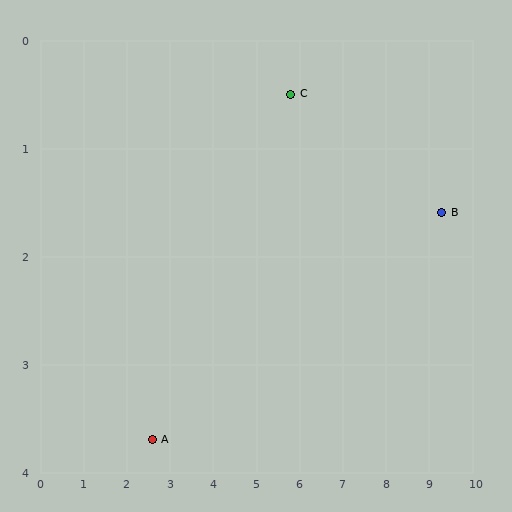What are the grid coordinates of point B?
Point B is at approximately (9.3, 1.6).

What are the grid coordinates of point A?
Point A is at approximately (2.6, 3.7).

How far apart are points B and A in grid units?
Points B and A are about 7.0 grid units apart.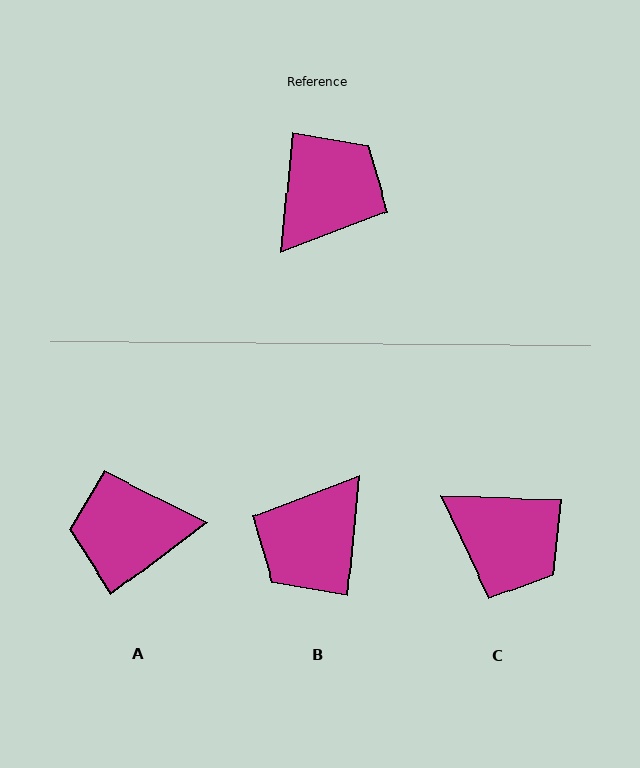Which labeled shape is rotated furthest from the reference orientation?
B, about 180 degrees away.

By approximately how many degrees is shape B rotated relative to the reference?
Approximately 180 degrees clockwise.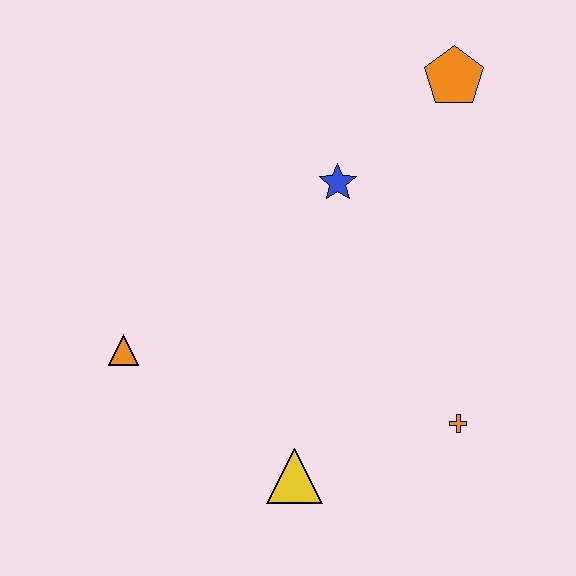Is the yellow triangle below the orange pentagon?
Yes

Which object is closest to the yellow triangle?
The orange cross is closest to the yellow triangle.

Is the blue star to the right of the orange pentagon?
No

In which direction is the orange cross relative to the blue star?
The orange cross is below the blue star.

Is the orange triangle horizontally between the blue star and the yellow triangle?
No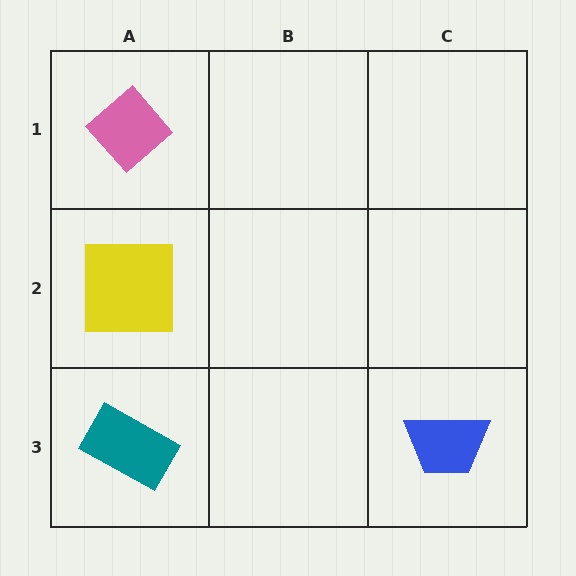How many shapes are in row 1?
1 shape.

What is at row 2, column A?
A yellow square.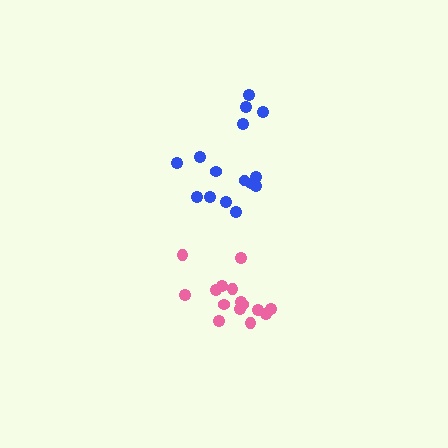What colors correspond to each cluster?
The clusters are colored: blue, pink.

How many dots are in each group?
Group 1: 15 dots, Group 2: 15 dots (30 total).